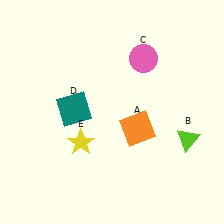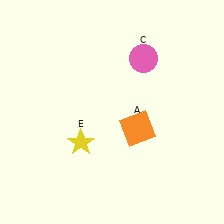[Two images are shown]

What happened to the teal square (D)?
The teal square (D) was removed in Image 2. It was in the top-left area of Image 1.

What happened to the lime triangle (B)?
The lime triangle (B) was removed in Image 2. It was in the bottom-right area of Image 1.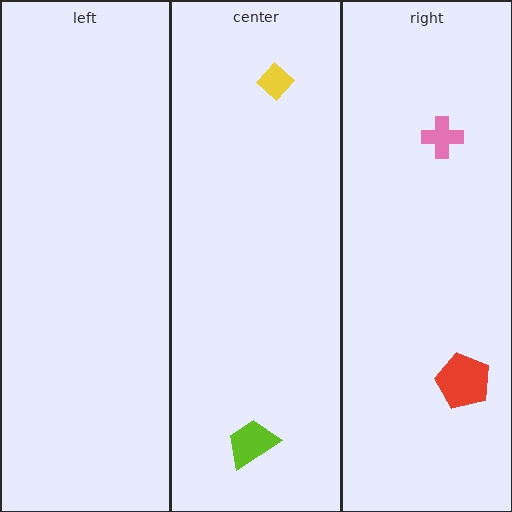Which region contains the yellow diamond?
The center region.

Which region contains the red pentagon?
The right region.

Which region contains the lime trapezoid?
The center region.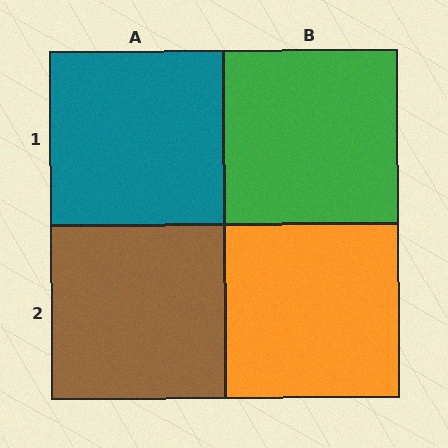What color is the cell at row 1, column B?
Green.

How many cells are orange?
1 cell is orange.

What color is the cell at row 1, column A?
Teal.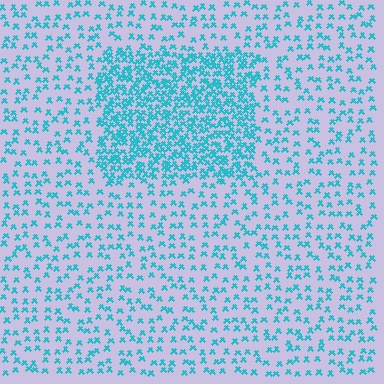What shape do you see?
I see a rectangle.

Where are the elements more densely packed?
The elements are more densely packed inside the rectangle boundary.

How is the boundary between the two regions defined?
The boundary is defined by a change in element density (approximately 2.7x ratio). All elements are the same color, size, and shape.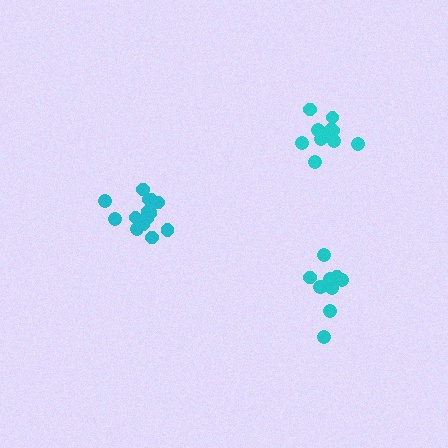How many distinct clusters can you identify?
There are 3 distinct clusters.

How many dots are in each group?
Group 1: 11 dots, Group 2: 13 dots, Group 3: 14 dots (38 total).